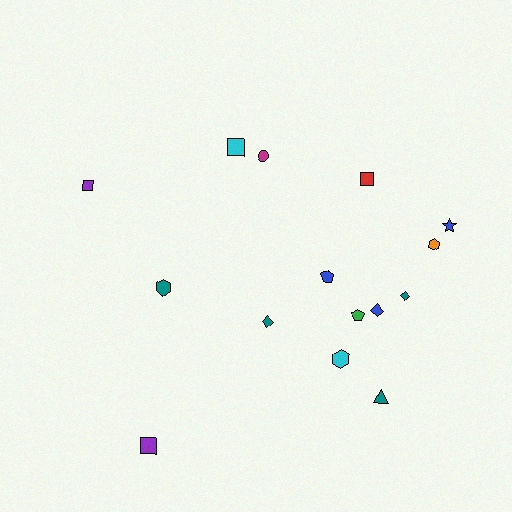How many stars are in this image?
There is 1 star.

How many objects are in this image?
There are 15 objects.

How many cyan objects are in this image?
There are 2 cyan objects.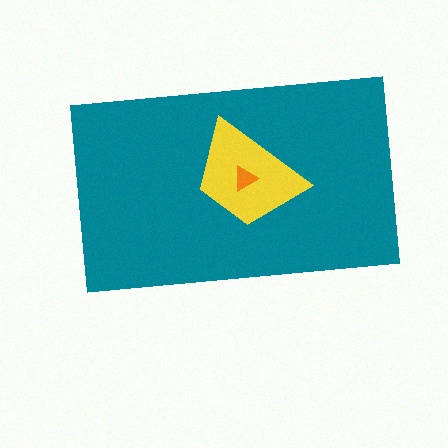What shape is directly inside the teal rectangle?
The yellow trapezoid.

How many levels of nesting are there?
3.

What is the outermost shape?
The teal rectangle.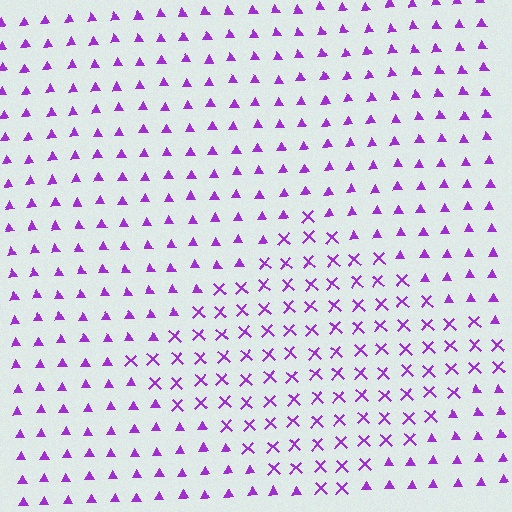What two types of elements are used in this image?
The image uses X marks inside the diamond region and triangles outside it.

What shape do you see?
I see a diamond.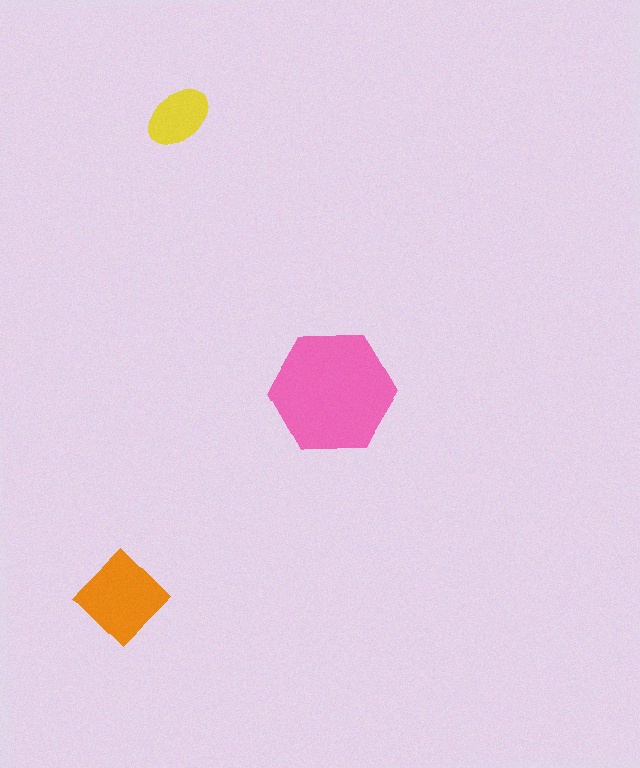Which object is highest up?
The yellow ellipse is topmost.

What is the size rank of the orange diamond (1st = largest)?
2nd.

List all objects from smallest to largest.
The yellow ellipse, the orange diamond, the pink hexagon.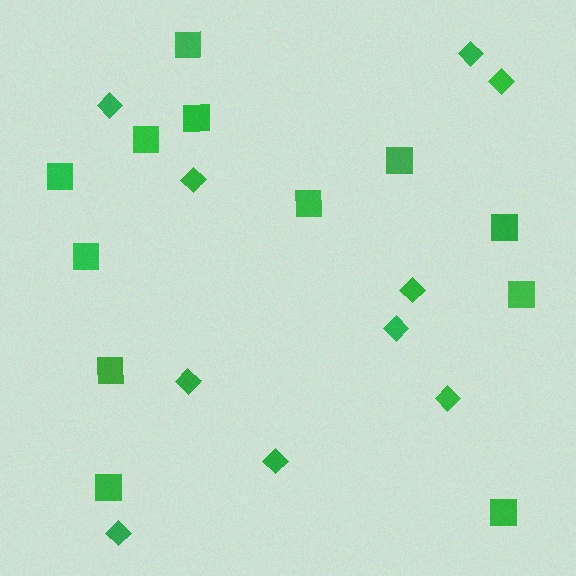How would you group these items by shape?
There are 2 groups: one group of squares (12) and one group of diamonds (10).